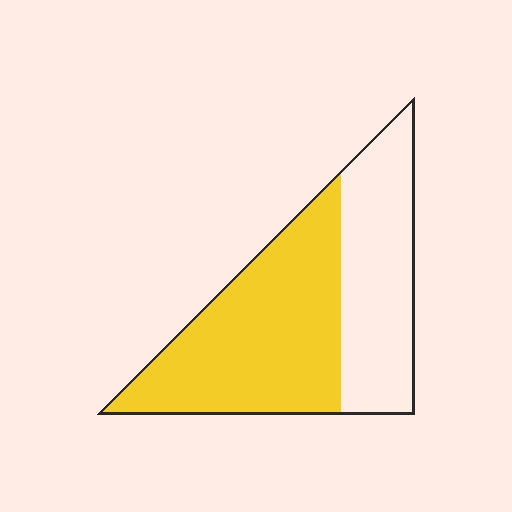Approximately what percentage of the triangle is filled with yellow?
Approximately 60%.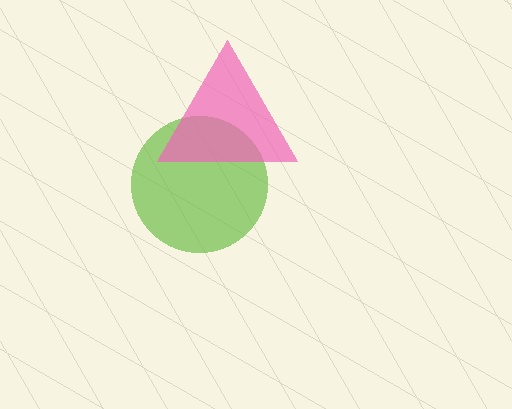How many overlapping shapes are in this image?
There are 2 overlapping shapes in the image.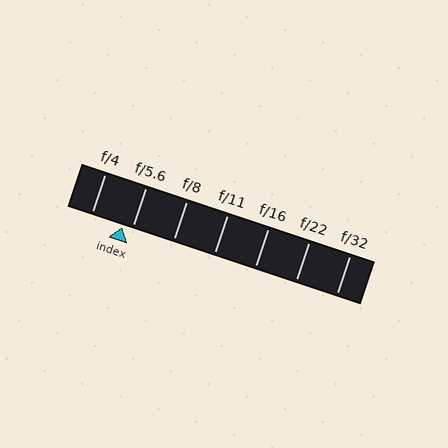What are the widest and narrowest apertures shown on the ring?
The widest aperture shown is f/4 and the narrowest is f/32.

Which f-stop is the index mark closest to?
The index mark is closest to f/5.6.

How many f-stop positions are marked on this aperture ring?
There are 7 f-stop positions marked.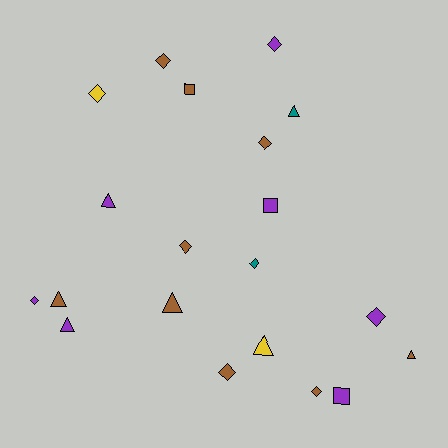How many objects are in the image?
There are 20 objects.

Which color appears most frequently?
Brown, with 9 objects.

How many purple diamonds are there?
There are 3 purple diamonds.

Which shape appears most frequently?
Diamond, with 10 objects.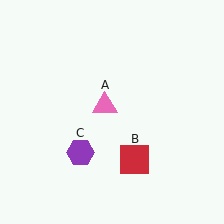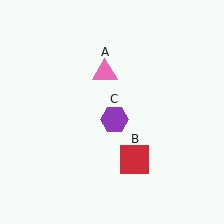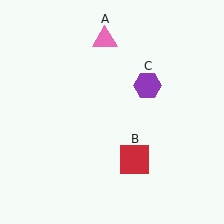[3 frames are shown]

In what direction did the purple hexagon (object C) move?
The purple hexagon (object C) moved up and to the right.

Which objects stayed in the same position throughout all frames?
Red square (object B) remained stationary.